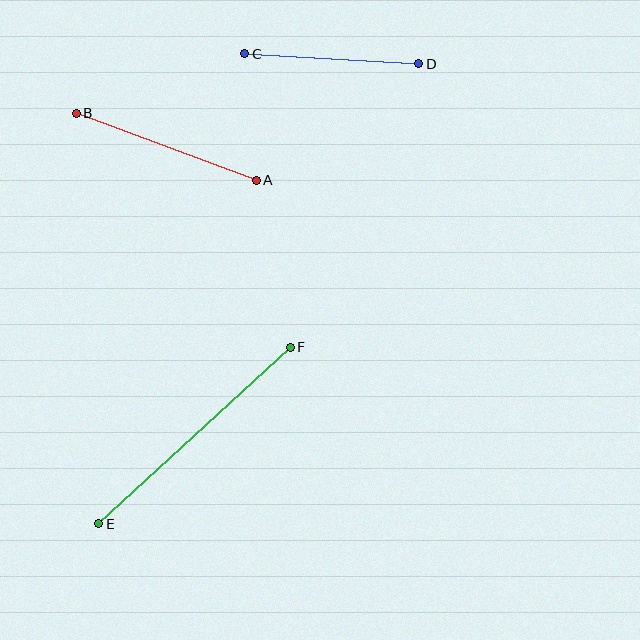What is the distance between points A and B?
The distance is approximately 192 pixels.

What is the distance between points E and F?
The distance is approximately 260 pixels.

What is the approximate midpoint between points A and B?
The midpoint is at approximately (166, 147) pixels.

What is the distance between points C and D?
The distance is approximately 174 pixels.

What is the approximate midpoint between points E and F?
The midpoint is at approximately (195, 436) pixels.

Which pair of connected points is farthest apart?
Points E and F are farthest apart.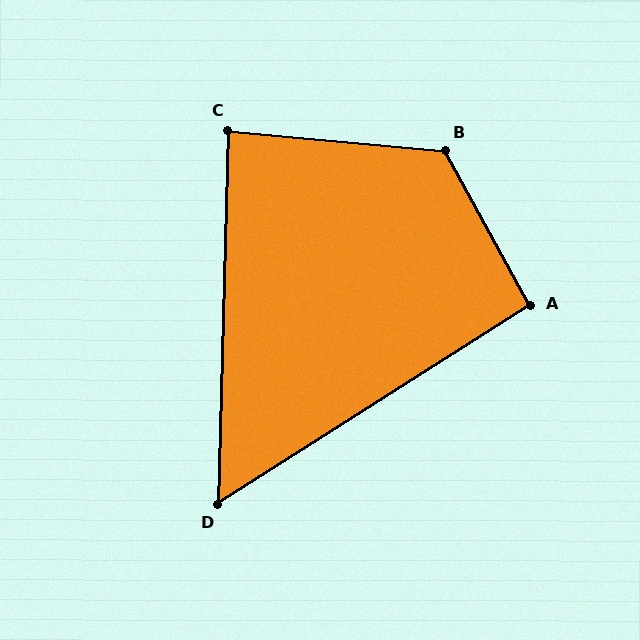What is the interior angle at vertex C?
Approximately 86 degrees (approximately right).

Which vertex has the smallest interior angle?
D, at approximately 56 degrees.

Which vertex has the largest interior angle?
B, at approximately 124 degrees.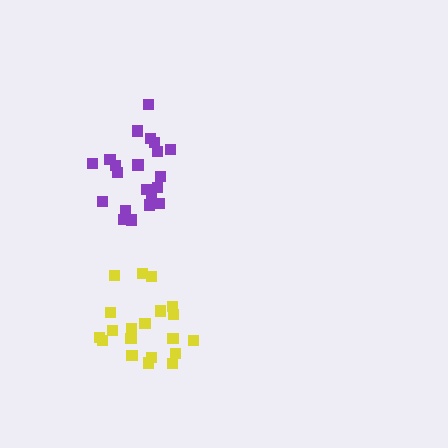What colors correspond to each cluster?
The clusters are colored: purple, yellow.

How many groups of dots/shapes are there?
There are 2 groups.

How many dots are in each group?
Group 1: 21 dots, Group 2: 20 dots (41 total).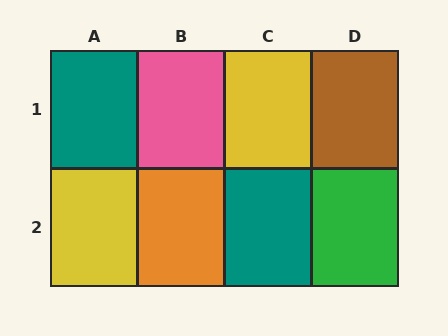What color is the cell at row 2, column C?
Teal.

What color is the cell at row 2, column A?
Yellow.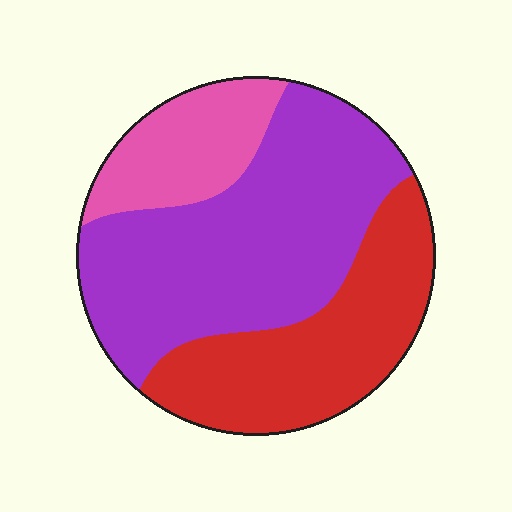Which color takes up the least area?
Pink, at roughly 15%.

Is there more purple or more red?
Purple.